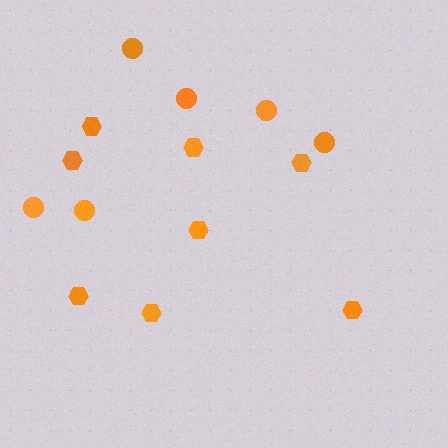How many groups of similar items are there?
There are 2 groups: one group of circles (6) and one group of hexagons (8).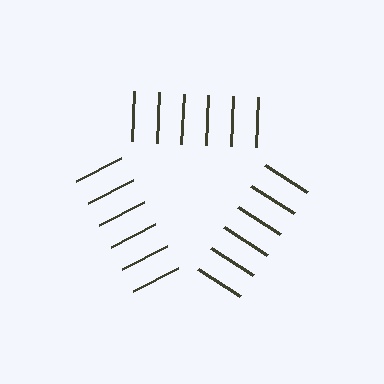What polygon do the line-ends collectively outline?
An illusory triangle — the line segments terminate on its edges but no continuous stroke is drawn.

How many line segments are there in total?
18 — 6 along each of the 3 edges.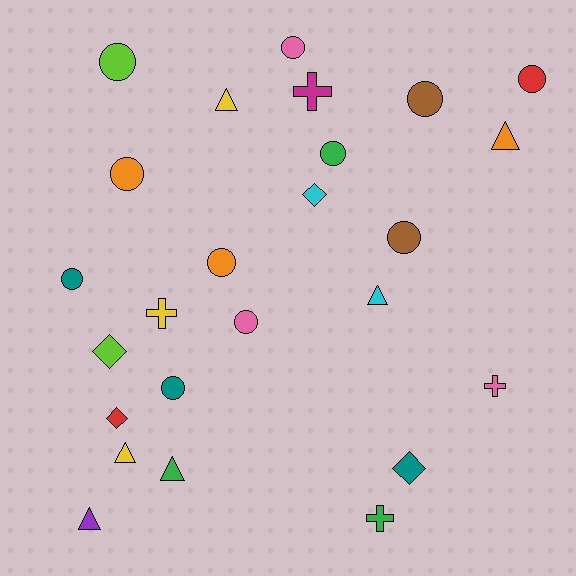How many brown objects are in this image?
There are 2 brown objects.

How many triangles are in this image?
There are 6 triangles.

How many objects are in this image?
There are 25 objects.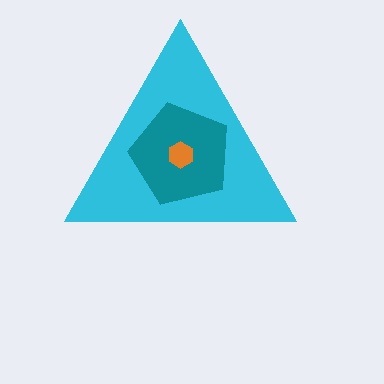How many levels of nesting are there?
3.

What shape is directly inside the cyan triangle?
The teal pentagon.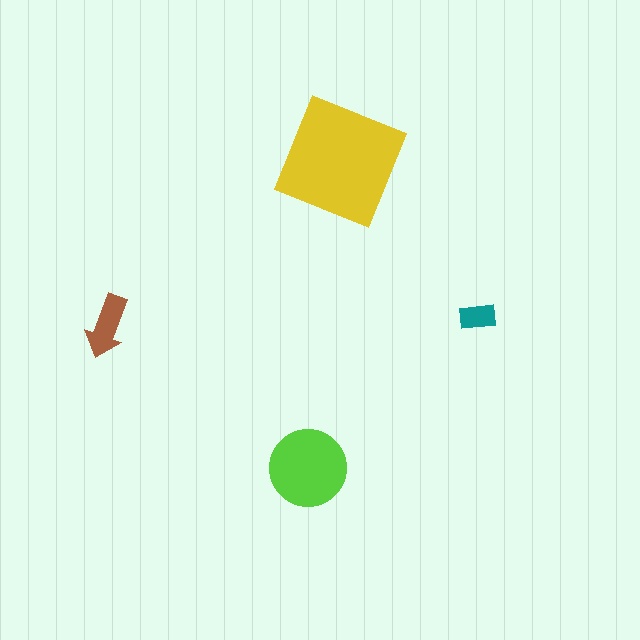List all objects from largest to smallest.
The yellow square, the lime circle, the brown arrow, the teal rectangle.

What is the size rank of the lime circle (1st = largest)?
2nd.